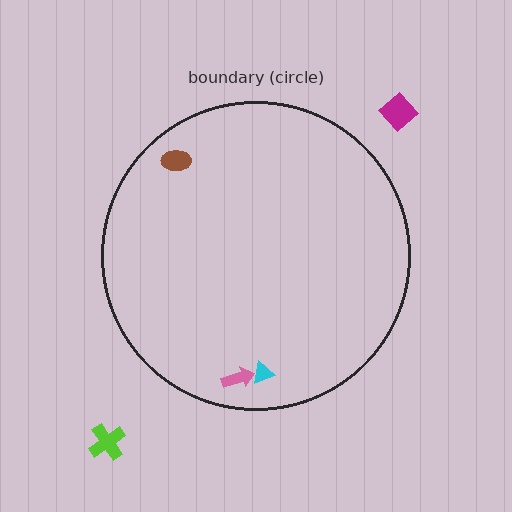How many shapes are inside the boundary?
3 inside, 2 outside.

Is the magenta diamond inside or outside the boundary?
Outside.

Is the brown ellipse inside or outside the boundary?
Inside.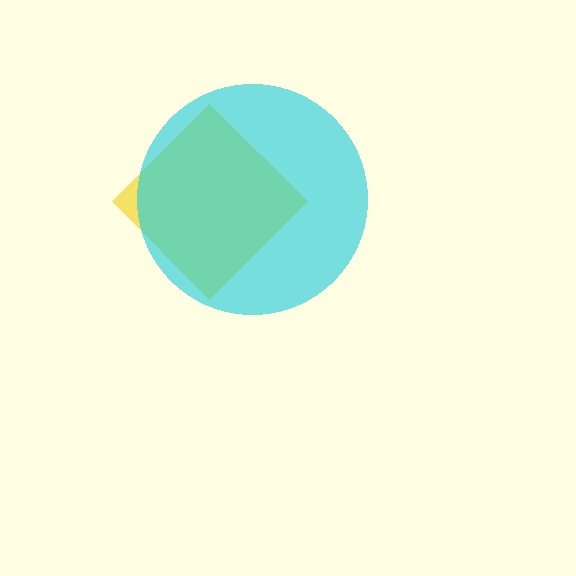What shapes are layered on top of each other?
The layered shapes are: a yellow diamond, a cyan circle.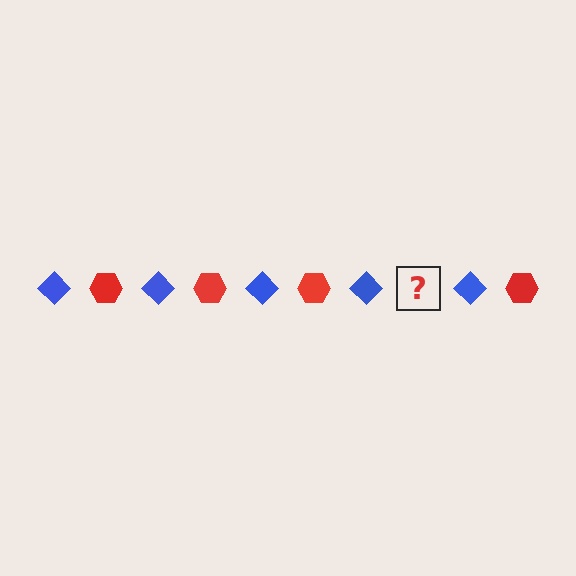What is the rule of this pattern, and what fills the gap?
The rule is that the pattern alternates between blue diamond and red hexagon. The gap should be filled with a red hexagon.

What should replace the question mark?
The question mark should be replaced with a red hexagon.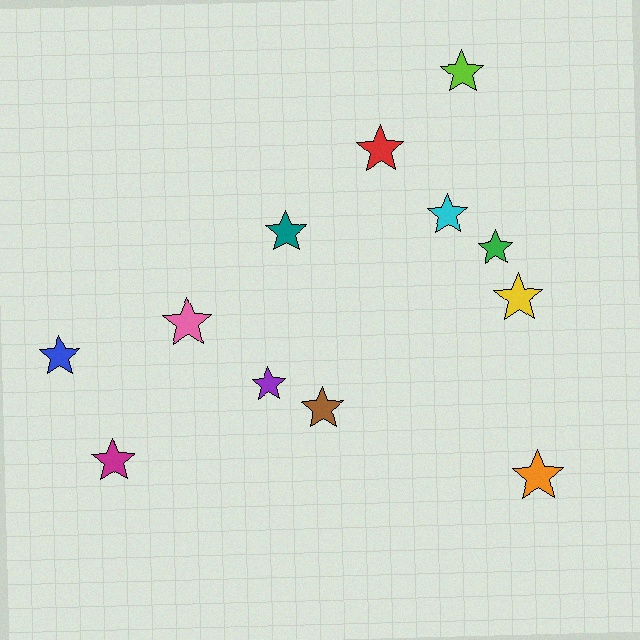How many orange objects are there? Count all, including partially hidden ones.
There is 1 orange object.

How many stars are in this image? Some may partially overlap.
There are 12 stars.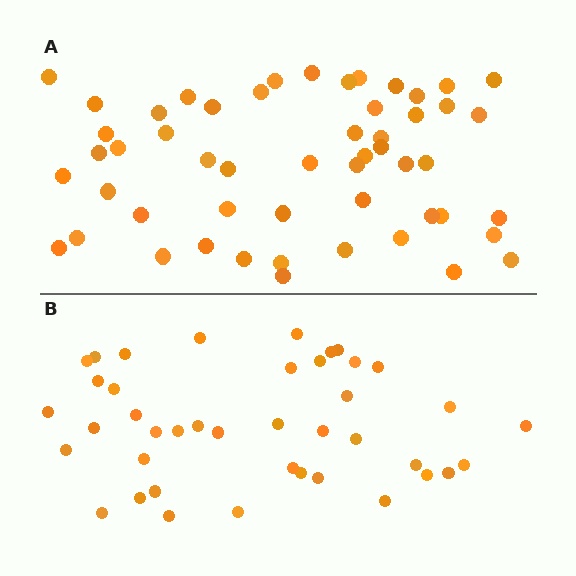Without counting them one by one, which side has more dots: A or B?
Region A (the top region) has more dots.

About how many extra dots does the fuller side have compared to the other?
Region A has roughly 12 or so more dots than region B.